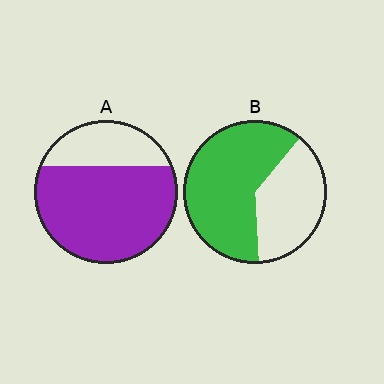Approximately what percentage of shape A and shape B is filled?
A is approximately 75% and B is approximately 60%.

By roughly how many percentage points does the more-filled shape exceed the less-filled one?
By roughly 10 percentage points (A over B).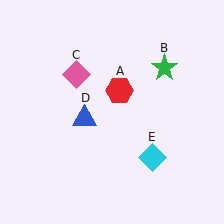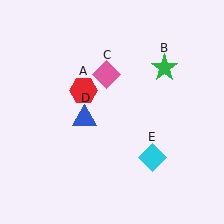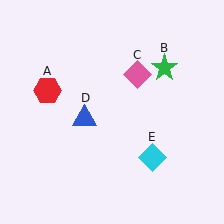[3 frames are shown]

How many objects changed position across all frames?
2 objects changed position: red hexagon (object A), pink diamond (object C).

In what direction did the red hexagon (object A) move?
The red hexagon (object A) moved left.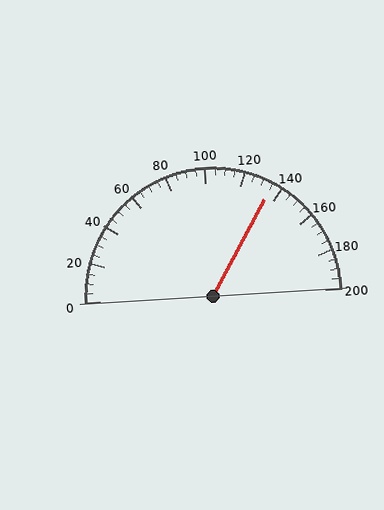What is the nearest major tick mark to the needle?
The nearest major tick mark is 140.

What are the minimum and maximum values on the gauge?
The gauge ranges from 0 to 200.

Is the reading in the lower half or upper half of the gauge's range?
The reading is in the upper half of the range (0 to 200).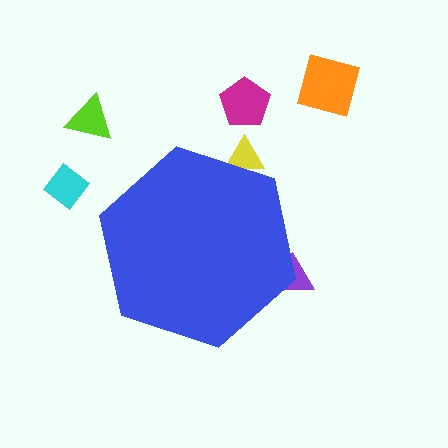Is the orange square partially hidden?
No, the orange square is fully visible.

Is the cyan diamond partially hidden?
No, the cyan diamond is fully visible.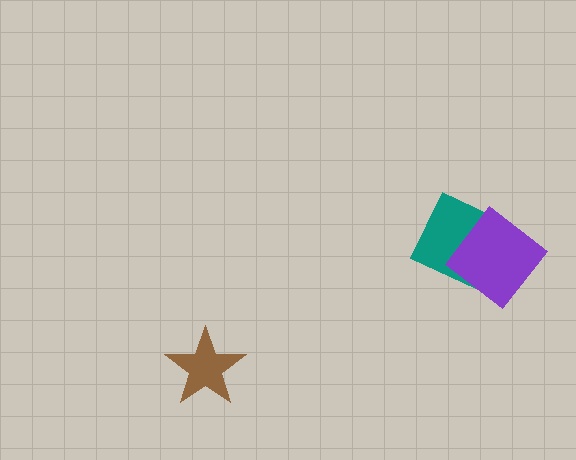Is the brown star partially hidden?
No, no other shape covers it.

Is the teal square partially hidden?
Yes, it is partially covered by another shape.